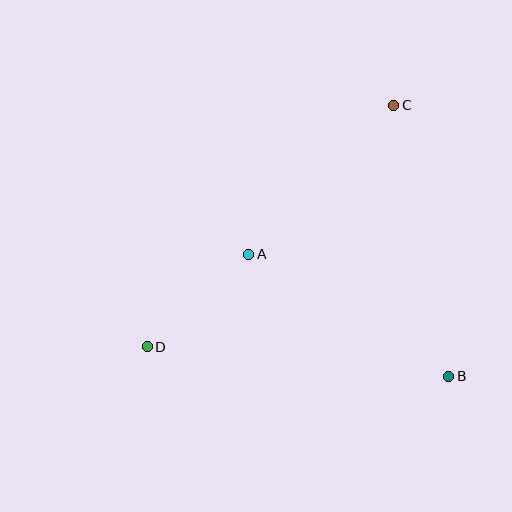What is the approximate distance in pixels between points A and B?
The distance between A and B is approximately 234 pixels.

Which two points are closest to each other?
Points A and D are closest to each other.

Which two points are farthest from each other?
Points C and D are farthest from each other.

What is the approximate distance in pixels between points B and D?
The distance between B and D is approximately 303 pixels.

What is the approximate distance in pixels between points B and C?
The distance between B and C is approximately 276 pixels.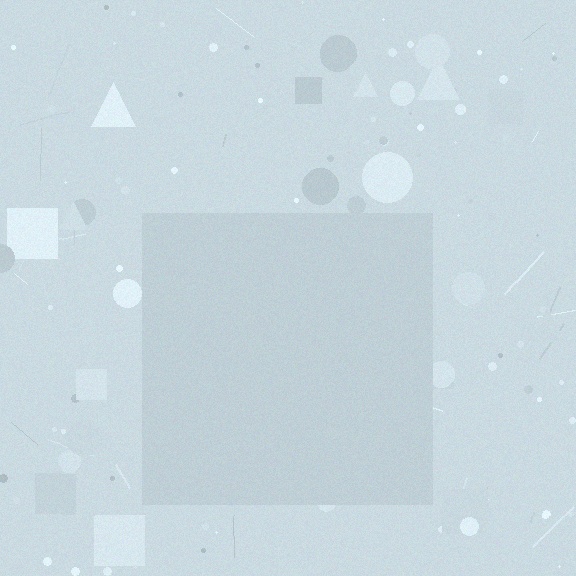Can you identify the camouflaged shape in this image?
The camouflaged shape is a square.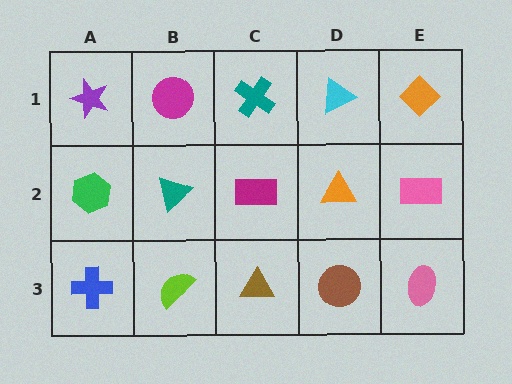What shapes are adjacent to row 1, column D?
An orange triangle (row 2, column D), a teal cross (row 1, column C), an orange diamond (row 1, column E).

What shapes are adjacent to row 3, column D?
An orange triangle (row 2, column D), a brown triangle (row 3, column C), a pink ellipse (row 3, column E).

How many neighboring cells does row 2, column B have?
4.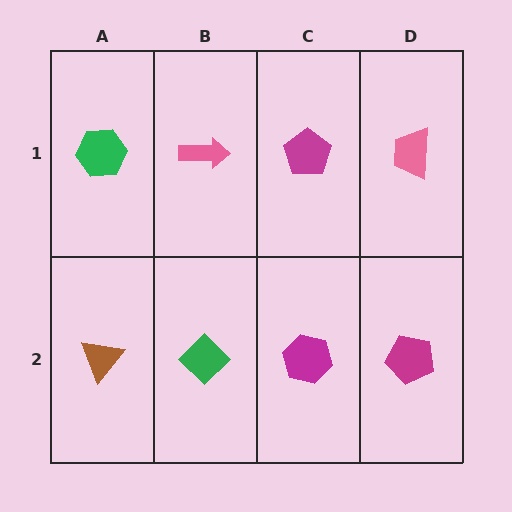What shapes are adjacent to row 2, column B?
A pink arrow (row 1, column B), a brown triangle (row 2, column A), a magenta hexagon (row 2, column C).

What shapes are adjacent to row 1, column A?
A brown triangle (row 2, column A), a pink arrow (row 1, column B).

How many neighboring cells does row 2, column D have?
2.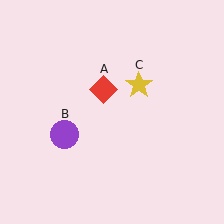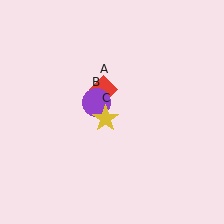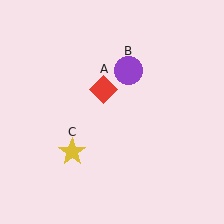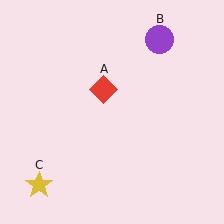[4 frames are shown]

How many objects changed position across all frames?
2 objects changed position: purple circle (object B), yellow star (object C).